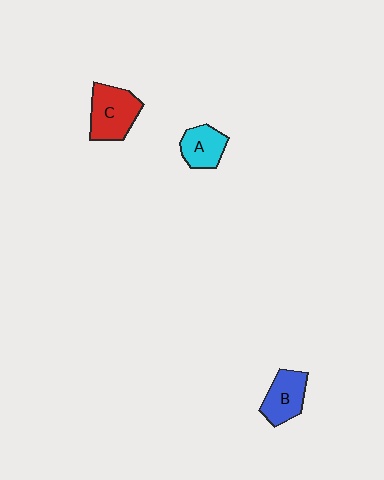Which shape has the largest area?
Shape C (red).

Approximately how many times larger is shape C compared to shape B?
Approximately 1.2 times.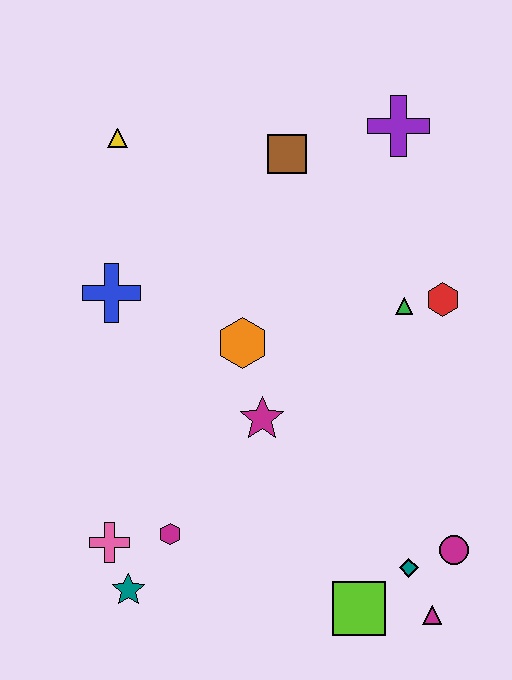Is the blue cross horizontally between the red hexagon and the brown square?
No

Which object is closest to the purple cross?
The brown square is closest to the purple cross.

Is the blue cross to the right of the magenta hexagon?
No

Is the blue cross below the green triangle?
No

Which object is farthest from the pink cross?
The purple cross is farthest from the pink cross.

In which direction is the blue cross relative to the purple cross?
The blue cross is to the left of the purple cross.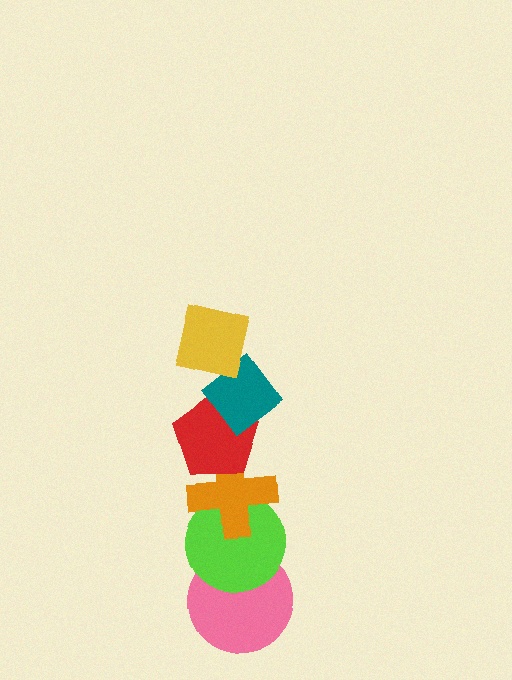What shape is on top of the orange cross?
The red pentagon is on top of the orange cross.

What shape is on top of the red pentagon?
The teal diamond is on top of the red pentagon.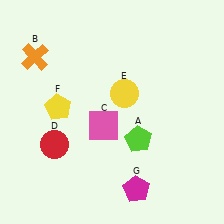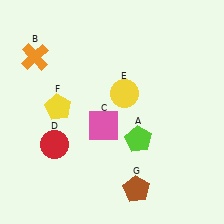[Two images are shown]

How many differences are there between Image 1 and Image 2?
There is 1 difference between the two images.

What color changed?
The pentagon (G) changed from magenta in Image 1 to brown in Image 2.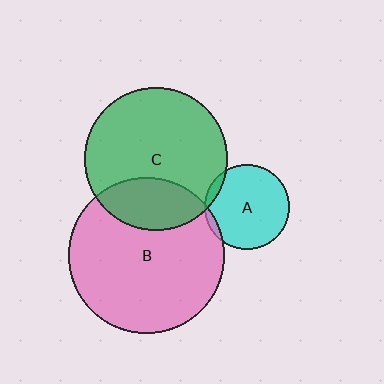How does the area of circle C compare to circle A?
Approximately 2.8 times.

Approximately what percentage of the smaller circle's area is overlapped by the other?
Approximately 25%.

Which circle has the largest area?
Circle B (pink).